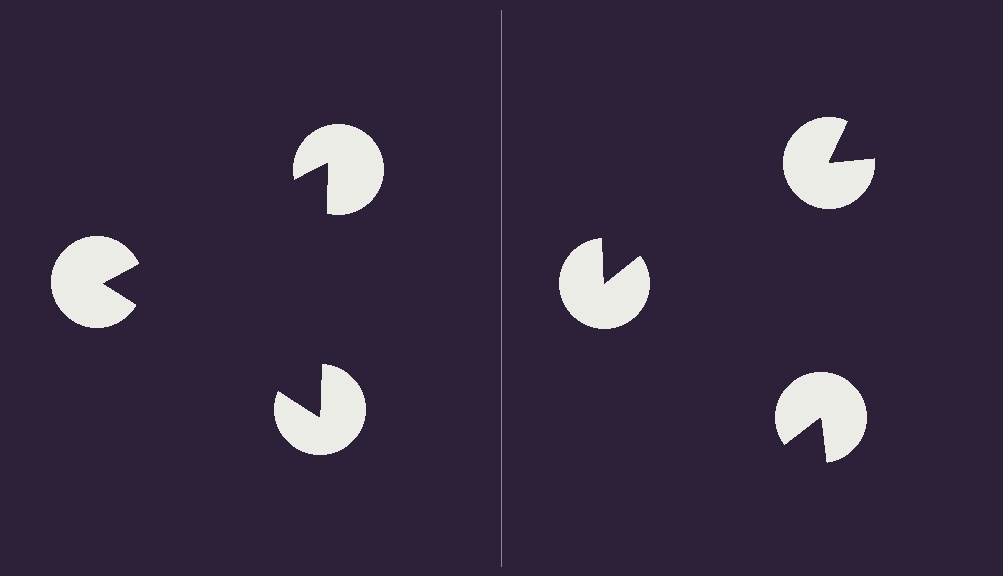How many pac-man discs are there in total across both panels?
6 — 3 on each side.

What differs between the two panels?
The pac-man discs are positioned identically on both sides; only the wedge orientations differ. On the left they align to a triangle; on the right they are misaligned.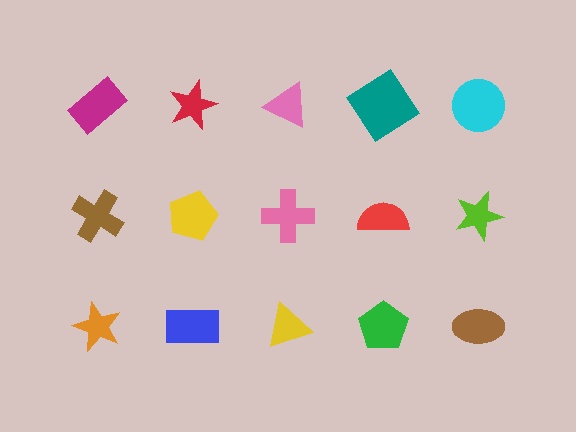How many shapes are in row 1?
5 shapes.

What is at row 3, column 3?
A yellow triangle.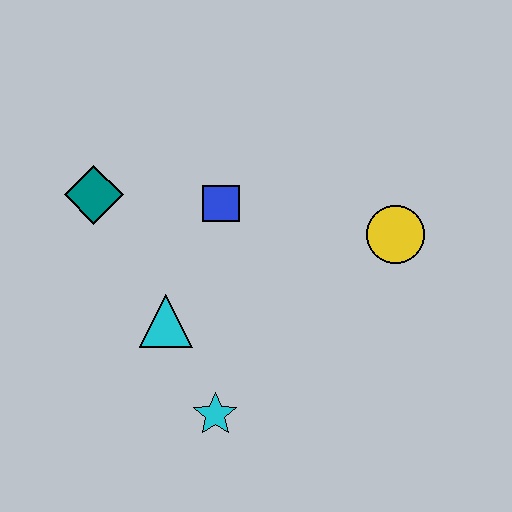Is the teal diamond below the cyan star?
No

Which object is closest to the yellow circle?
The blue square is closest to the yellow circle.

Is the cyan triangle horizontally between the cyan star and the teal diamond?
Yes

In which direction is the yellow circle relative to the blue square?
The yellow circle is to the right of the blue square.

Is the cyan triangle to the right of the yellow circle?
No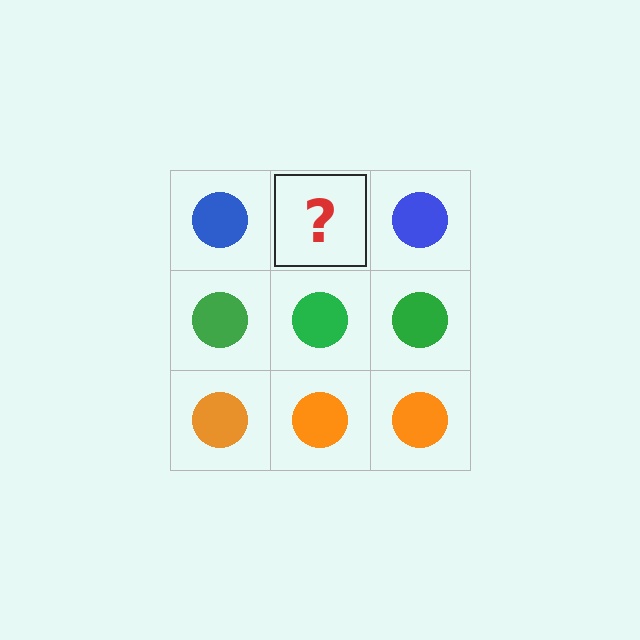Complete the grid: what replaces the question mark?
The question mark should be replaced with a blue circle.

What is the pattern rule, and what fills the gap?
The rule is that each row has a consistent color. The gap should be filled with a blue circle.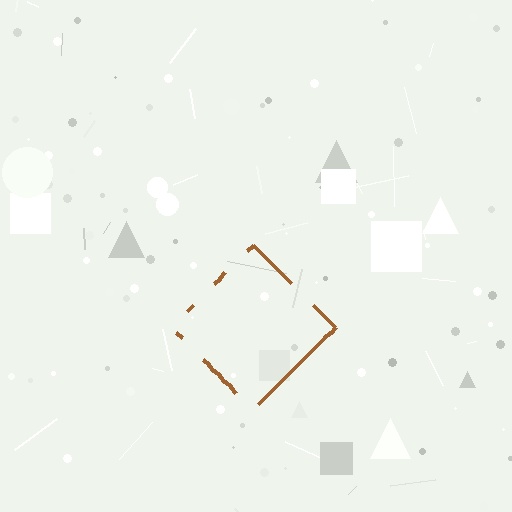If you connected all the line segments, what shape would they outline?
They would outline a diamond.